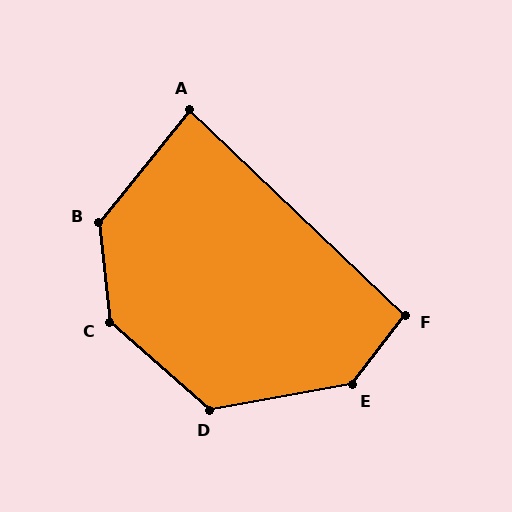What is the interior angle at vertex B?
Approximately 135 degrees (obtuse).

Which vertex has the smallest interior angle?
A, at approximately 85 degrees.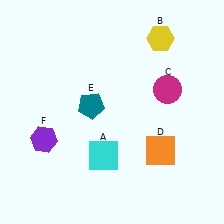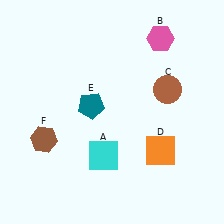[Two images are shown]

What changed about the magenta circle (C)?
In Image 1, C is magenta. In Image 2, it changed to brown.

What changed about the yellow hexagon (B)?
In Image 1, B is yellow. In Image 2, it changed to pink.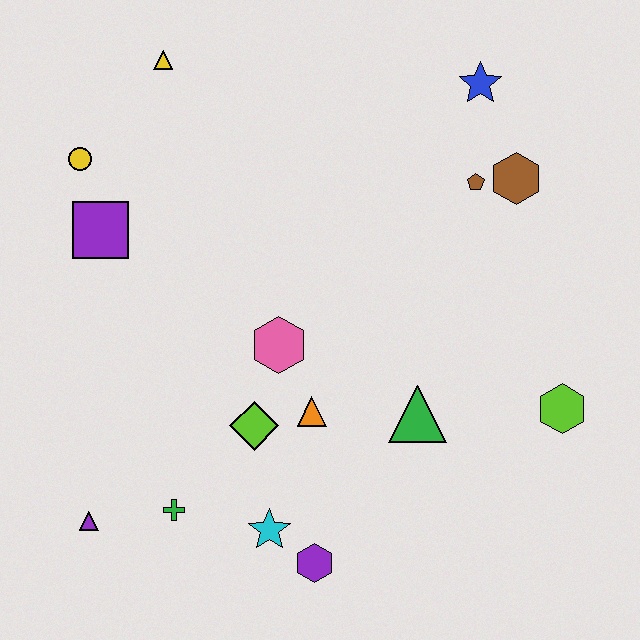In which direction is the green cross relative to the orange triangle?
The green cross is to the left of the orange triangle.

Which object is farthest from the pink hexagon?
The blue star is farthest from the pink hexagon.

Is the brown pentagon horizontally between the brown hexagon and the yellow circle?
Yes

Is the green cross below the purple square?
Yes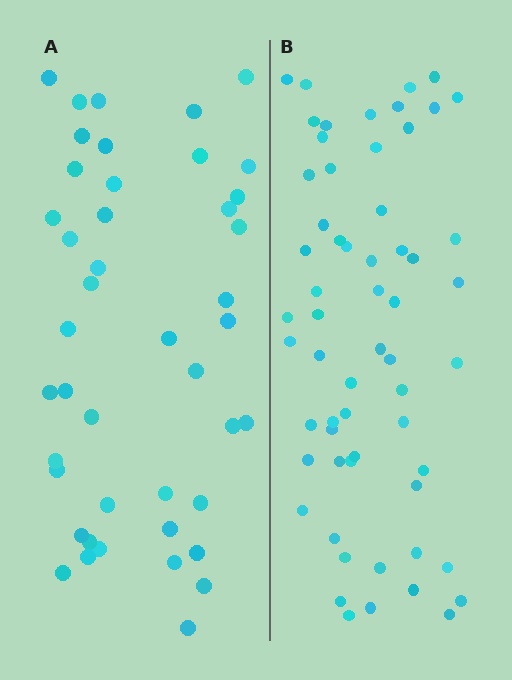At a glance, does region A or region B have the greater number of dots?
Region B (the right region) has more dots.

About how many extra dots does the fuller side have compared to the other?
Region B has approximately 15 more dots than region A.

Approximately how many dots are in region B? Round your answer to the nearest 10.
About 60 dots.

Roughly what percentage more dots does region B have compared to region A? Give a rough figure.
About 35% more.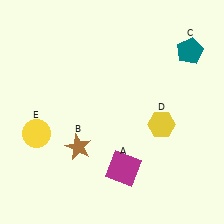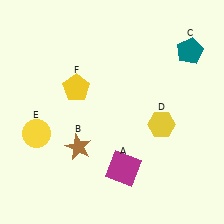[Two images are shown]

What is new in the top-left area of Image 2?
A yellow pentagon (F) was added in the top-left area of Image 2.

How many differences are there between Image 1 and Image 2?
There is 1 difference between the two images.